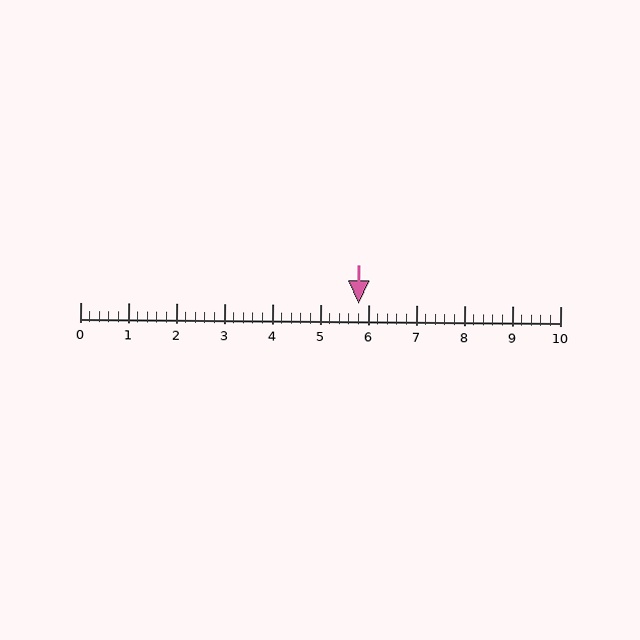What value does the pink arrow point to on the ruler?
The pink arrow points to approximately 5.8.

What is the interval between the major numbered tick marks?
The major tick marks are spaced 1 units apart.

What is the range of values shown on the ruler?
The ruler shows values from 0 to 10.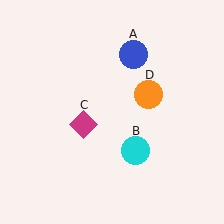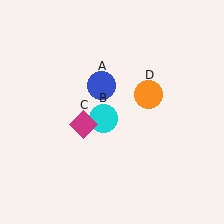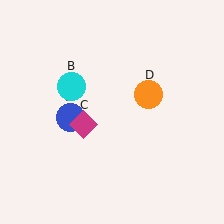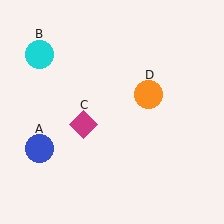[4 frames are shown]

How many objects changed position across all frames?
2 objects changed position: blue circle (object A), cyan circle (object B).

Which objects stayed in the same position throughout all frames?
Magenta diamond (object C) and orange circle (object D) remained stationary.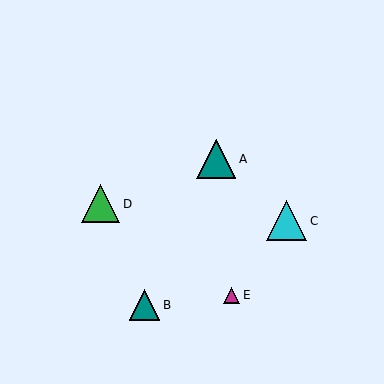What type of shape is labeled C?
Shape C is a cyan triangle.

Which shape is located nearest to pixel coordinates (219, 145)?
The teal triangle (labeled A) at (216, 159) is nearest to that location.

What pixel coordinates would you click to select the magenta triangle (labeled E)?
Click at (232, 295) to select the magenta triangle E.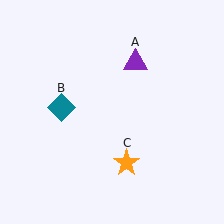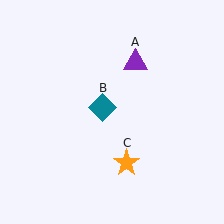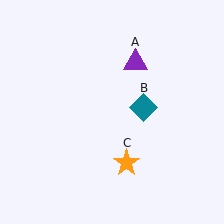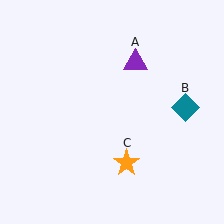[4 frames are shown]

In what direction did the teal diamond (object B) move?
The teal diamond (object B) moved right.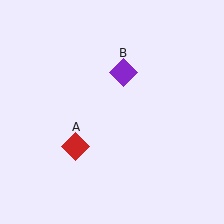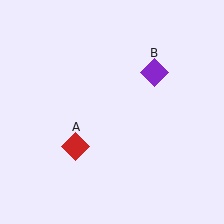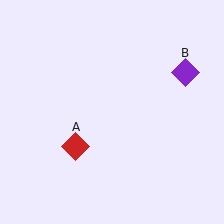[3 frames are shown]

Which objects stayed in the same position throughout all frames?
Red diamond (object A) remained stationary.